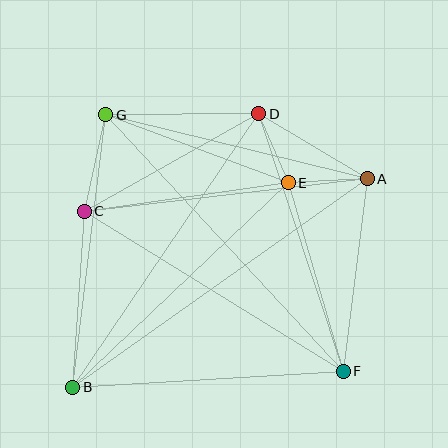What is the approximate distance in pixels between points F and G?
The distance between F and G is approximately 350 pixels.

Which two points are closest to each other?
Points D and E are closest to each other.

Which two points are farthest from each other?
Points A and B are farthest from each other.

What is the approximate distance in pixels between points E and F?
The distance between E and F is approximately 196 pixels.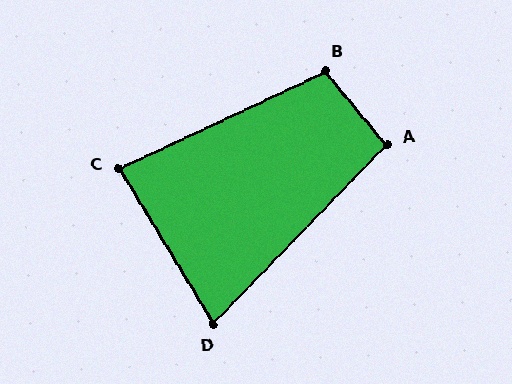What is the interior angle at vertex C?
Approximately 84 degrees (acute).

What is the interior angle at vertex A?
Approximately 96 degrees (obtuse).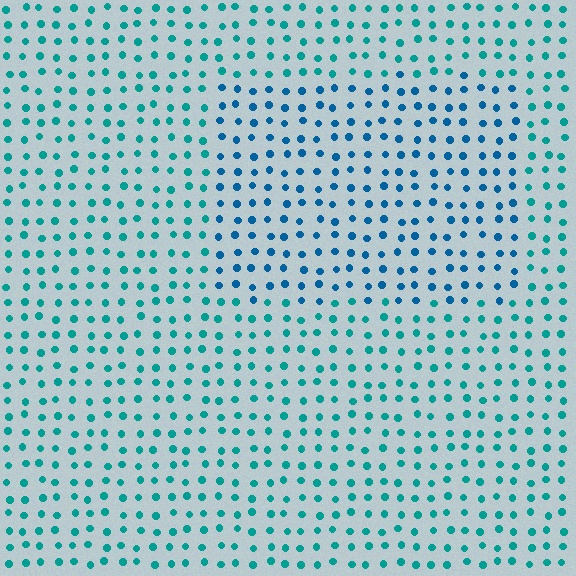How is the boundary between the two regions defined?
The boundary is defined purely by a slight shift in hue (about 27 degrees). Spacing, size, and orientation are identical on both sides.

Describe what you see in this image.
The image is filled with small teal elements in a uniform arrangement. A rectangle-shaped region is visible where the elements are tinted to a slightly different hue, forming a subtle color boundary.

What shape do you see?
I see a rectangle.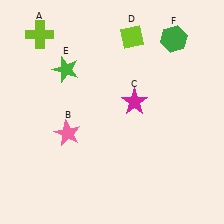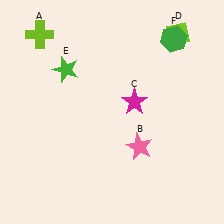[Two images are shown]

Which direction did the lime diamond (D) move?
The lime diamond (D) moved right.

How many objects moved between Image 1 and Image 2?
2 objects moved between the two images.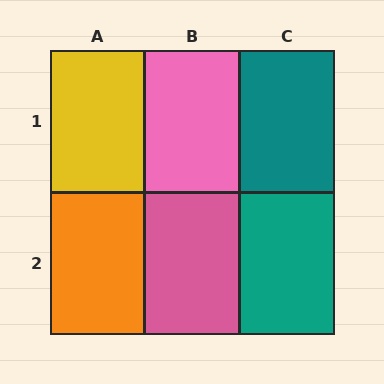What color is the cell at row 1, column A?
Yellow.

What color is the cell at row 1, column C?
Teal.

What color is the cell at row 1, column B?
Pink.